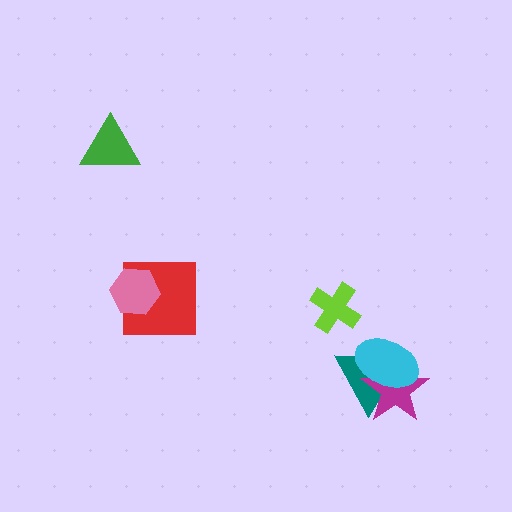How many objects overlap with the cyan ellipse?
2 objects overlap with the cyan ellipse.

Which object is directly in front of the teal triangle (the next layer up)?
The magenta star is directly in front of the teal triangle.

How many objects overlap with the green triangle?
0 objects overlap with the green triangle.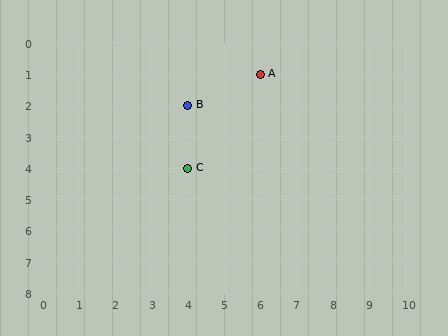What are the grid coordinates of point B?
Point B is at grid coordinates (4, 2).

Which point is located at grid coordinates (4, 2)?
Point B is at (4, 2).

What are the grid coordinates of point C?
Point C is at grid coordinates (4, 4).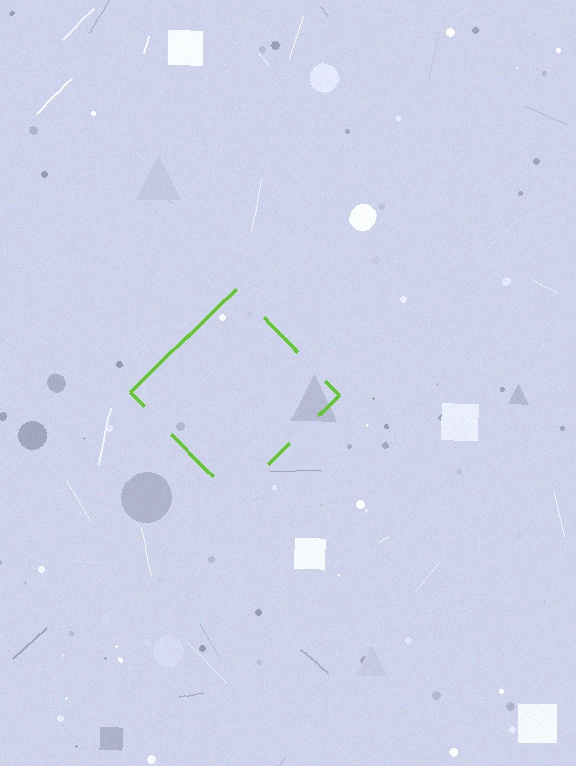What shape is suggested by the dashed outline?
The dashed outline suggests a diamond.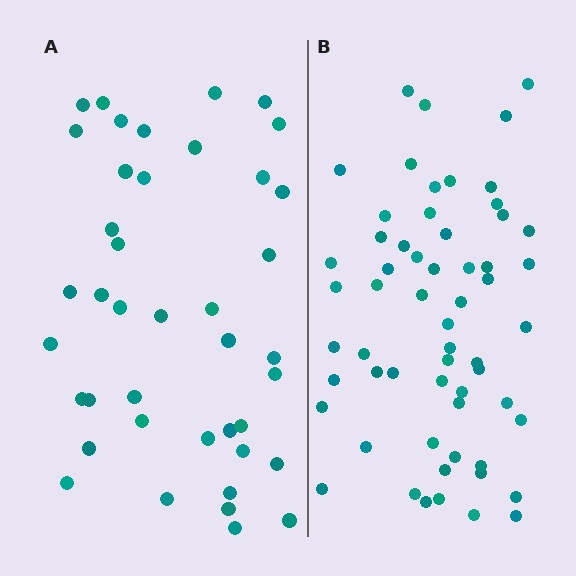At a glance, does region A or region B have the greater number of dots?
Region B (the right region) has more dots.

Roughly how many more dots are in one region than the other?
Region B has approximately 20 more dots than region A.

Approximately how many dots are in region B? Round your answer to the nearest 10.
About 60 dots. (The exact count is 59, which rounds to 60.)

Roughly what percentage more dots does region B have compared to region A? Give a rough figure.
About 45% more.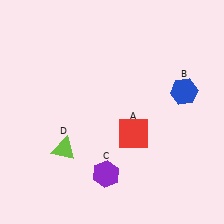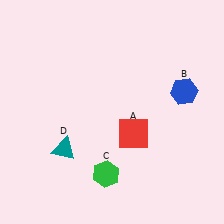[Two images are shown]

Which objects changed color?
C changed from purple to green. D changed from lime to teal.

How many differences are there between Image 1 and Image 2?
There are 2 differences between the two images.